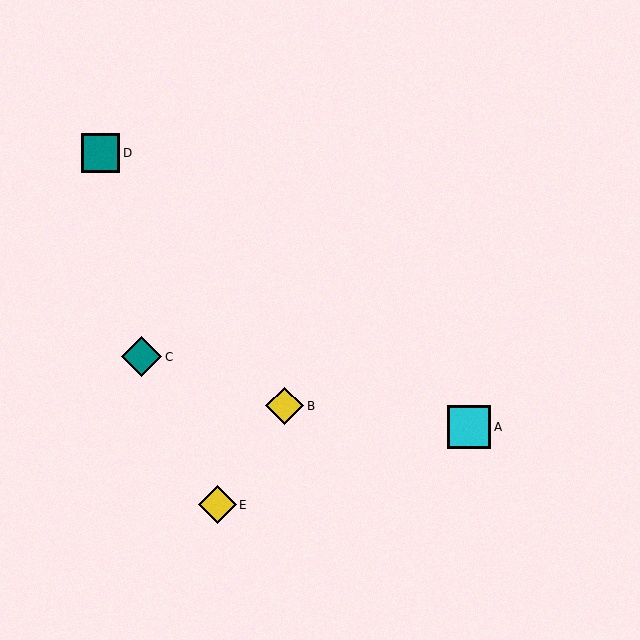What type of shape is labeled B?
Shape B is a yellow diamond.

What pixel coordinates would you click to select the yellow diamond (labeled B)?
Click at (285, 406) to select the yellow diamond B.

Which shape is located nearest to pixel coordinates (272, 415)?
The yellow diamond (labeled B) at (285, 406) is nearest to that location.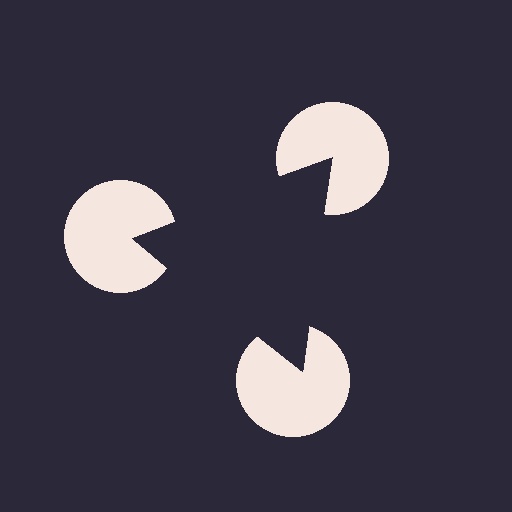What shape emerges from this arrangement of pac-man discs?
An illusory triangle — its edges are inferred from the aligned wedge cuts in the pac-man discs, not physically drawn.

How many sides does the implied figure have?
3 sides.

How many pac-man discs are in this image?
There are 3 — one at each vertex of the illusory triangle.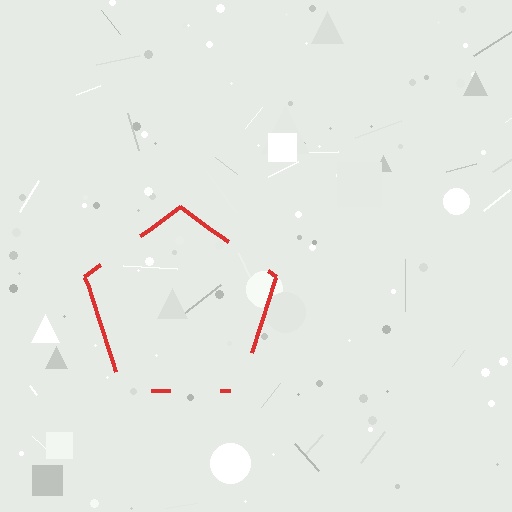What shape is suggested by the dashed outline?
The dashed outline suggests a pentagon.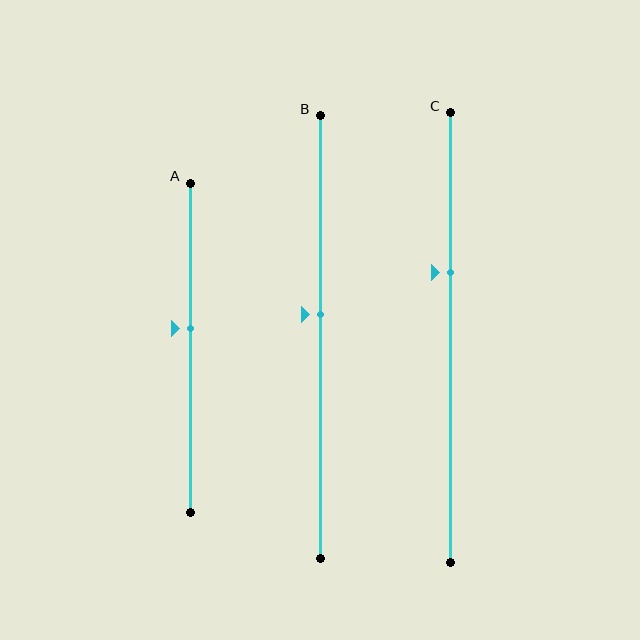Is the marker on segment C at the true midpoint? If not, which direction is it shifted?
No, the marker on segment C is shifted upward by about 15% of the segment length.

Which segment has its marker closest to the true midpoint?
Segment B has its marker closest to the true midpoint.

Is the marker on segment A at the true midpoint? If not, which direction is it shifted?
No, the marker on segment A is shifted upward by about 6% of the segment length.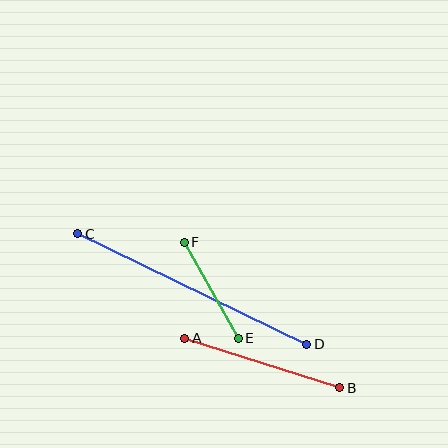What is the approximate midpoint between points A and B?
The midpoint is at approximately (262, 363) pixels.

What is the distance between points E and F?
The distance is approximately 110 pixels.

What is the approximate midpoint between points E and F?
The midpoint is at approximately (211, 290) pixels.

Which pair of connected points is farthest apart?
Points C and D are farthest apart.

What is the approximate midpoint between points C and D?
The midpoint is at approximately (192, 289) pixels.